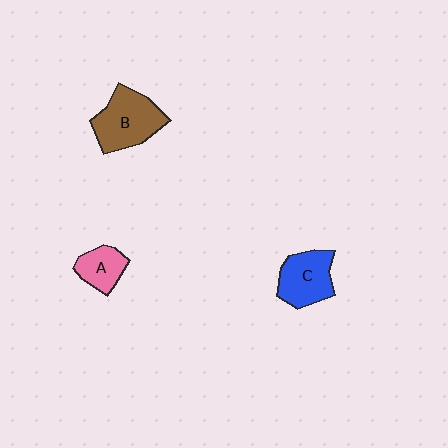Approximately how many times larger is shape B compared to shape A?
Approximately 1.9 times.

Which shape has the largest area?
Shape B (brown).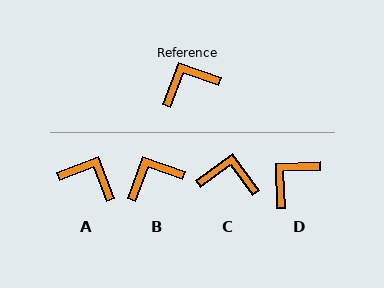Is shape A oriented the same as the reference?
No, it is off by about 49 degrees.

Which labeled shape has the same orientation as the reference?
B.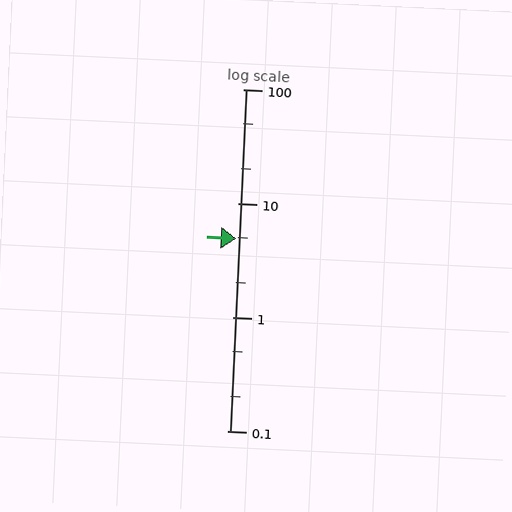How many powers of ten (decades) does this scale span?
The scale spans 3 decades, from 0.1 to 100.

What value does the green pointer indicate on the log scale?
The pointer indicates approximately 4.9.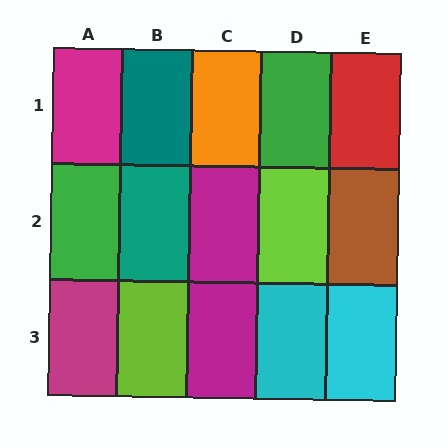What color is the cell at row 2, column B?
Teal.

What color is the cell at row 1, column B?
Teal.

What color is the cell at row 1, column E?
Red.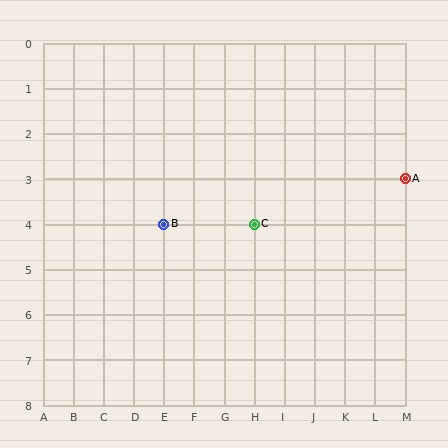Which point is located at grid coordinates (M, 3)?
Point A is at (M, 3).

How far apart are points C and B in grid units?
Points C and B are 3 columns apart.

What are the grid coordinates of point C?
Point C is at grid coordinates (H, 4).